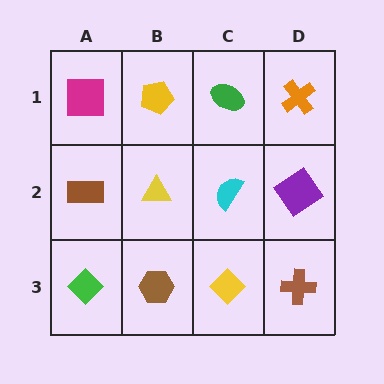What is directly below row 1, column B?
A yellow triangle.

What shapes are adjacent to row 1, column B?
A yellow triangle (row 2, column B), a magenta square (row 1, column A), a green ellipse (row 1, column C).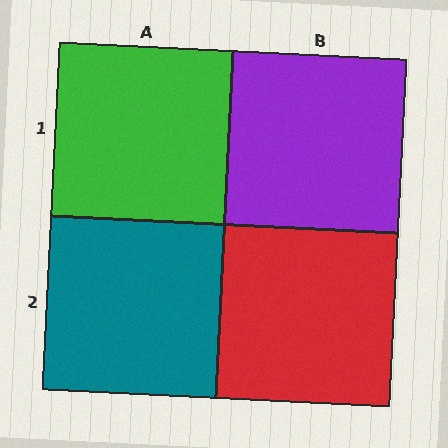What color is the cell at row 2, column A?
Teal.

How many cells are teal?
1 cell is teal.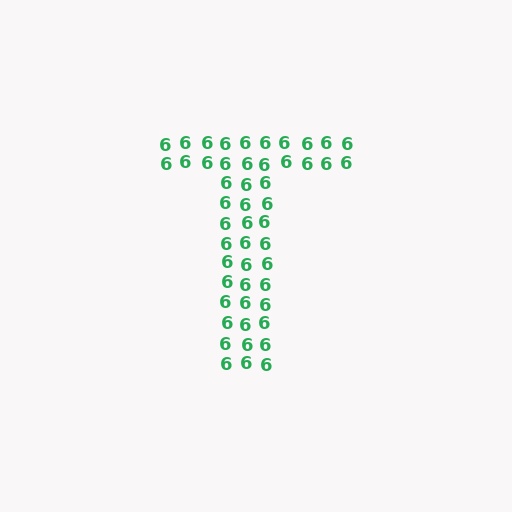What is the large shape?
The large shape is the letter T.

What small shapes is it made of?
It is made of small digit 6's.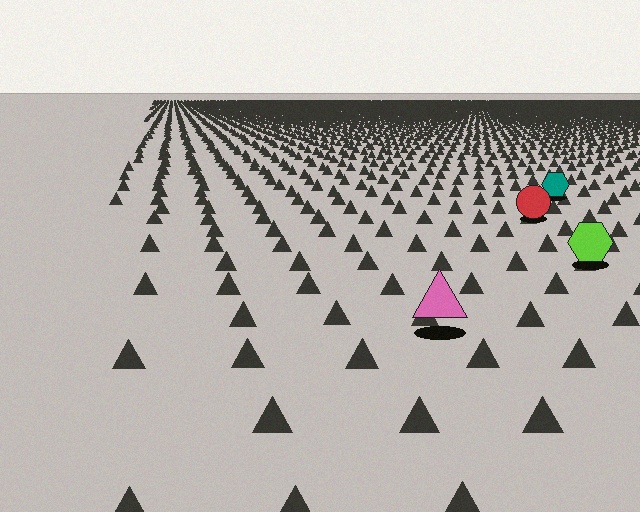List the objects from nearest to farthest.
From nearest to farthest: the pink triangle, the lime hexagon, the red circle, the teal hexagon.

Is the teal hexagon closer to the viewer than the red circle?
No. The red circle is closer — you can tell from the texture gradient: the ground texture is coarser near it.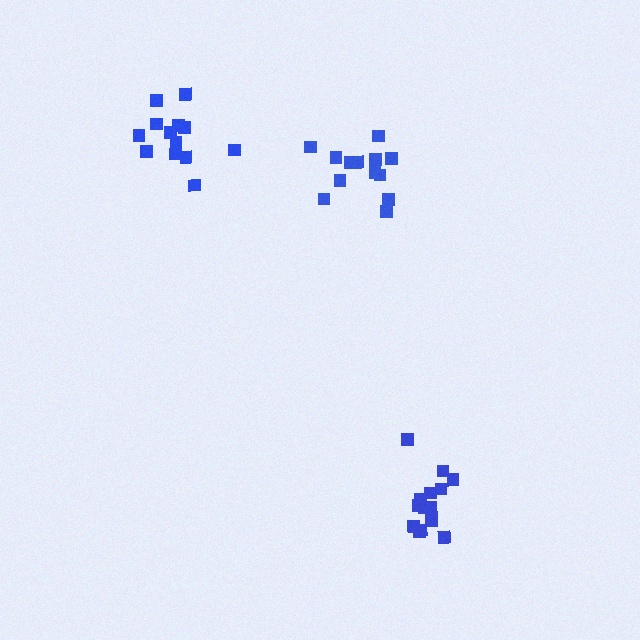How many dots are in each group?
Group 1: 13 dots, Group 2: 13 dots, Group 3: 15 dots (41 total).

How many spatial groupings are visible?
There are 3 spatial groupings.